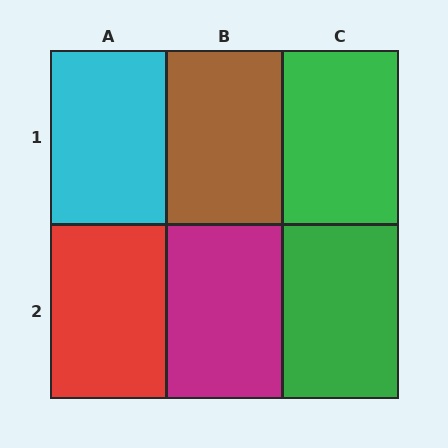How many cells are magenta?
1 cell is magenta.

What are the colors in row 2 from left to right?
Red, magenta, green.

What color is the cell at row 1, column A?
Cyan.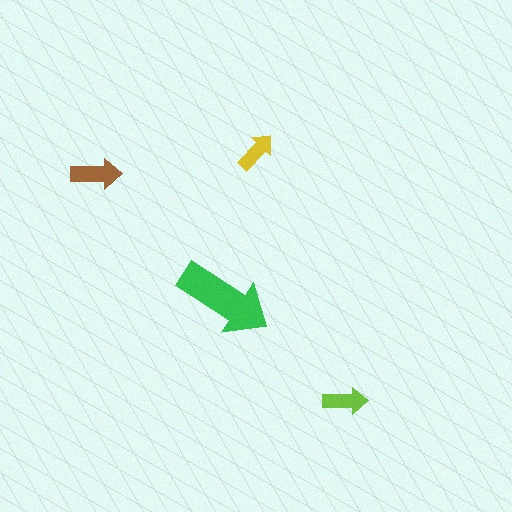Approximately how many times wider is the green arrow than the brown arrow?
About 2 times wider.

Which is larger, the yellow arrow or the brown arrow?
The brown one.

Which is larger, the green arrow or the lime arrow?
The green one.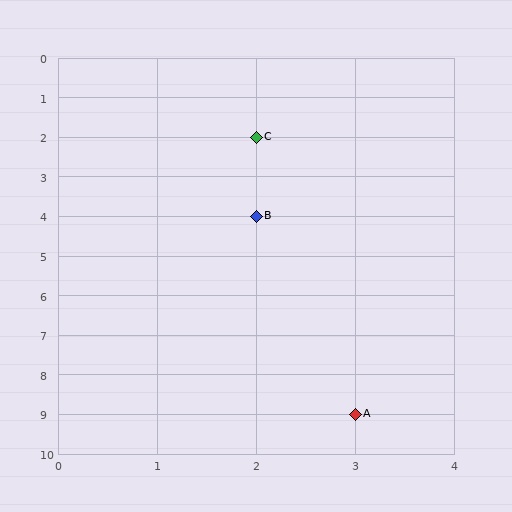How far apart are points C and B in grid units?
Points C and B are 2 rows apart.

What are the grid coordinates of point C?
Point C is at grid coordinates (2, 2).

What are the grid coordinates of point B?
Point B is at grid coordinates (2, 4).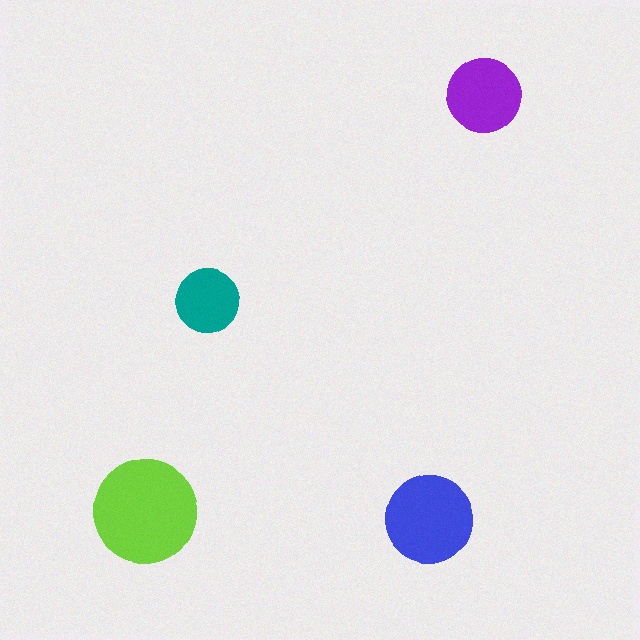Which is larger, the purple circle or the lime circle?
The lime one.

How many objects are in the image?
There are 4 objects in the image.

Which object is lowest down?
The blue circle is bottommost.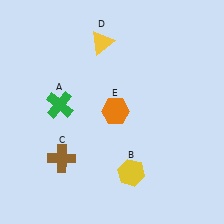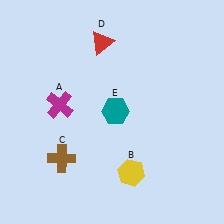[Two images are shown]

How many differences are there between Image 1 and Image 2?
There are 3 differences between the two images.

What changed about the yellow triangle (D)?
In Image 1, D is yellow. In Image 2, it changed to red.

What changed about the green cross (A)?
In Image 1, A is green. In Image 2, it changed to magenta.